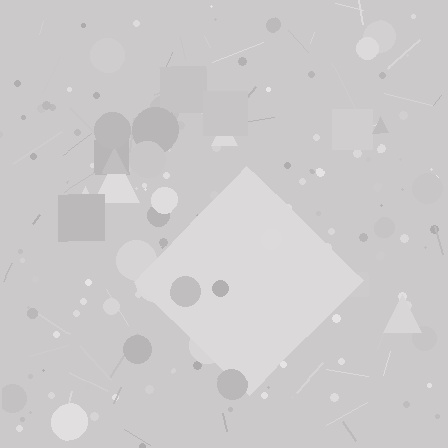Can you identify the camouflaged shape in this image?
The camouflaged shape is a diamond.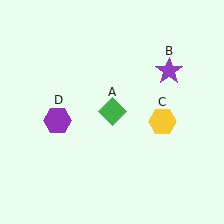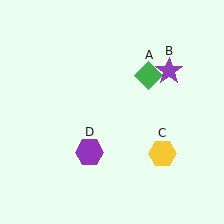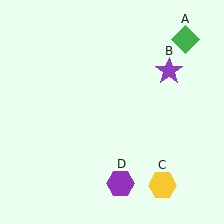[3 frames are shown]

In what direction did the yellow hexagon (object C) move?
The yellow hexagon (object C) moved down.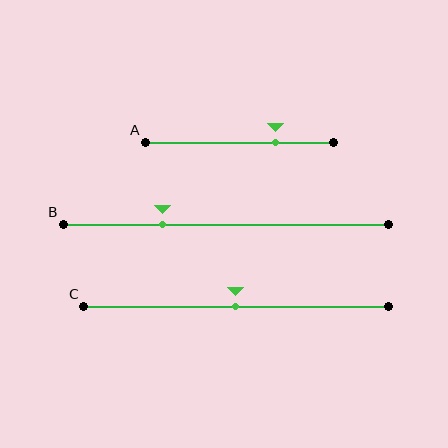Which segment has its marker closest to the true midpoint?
Segment C has its marker closest to the true midpoint.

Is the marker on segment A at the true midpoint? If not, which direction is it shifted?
No, the marker on segment A is shifted to the right by about 19% of the segment length.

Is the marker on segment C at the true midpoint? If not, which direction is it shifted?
Yes, the marker on segment C is at the true midpoint.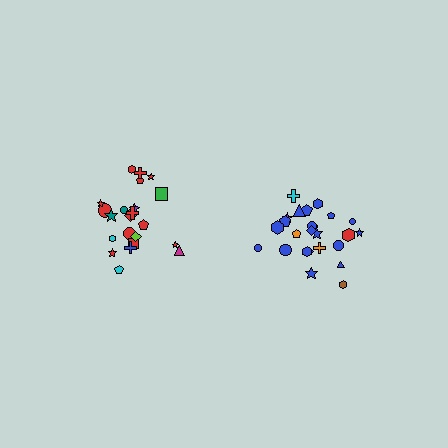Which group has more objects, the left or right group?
The right group.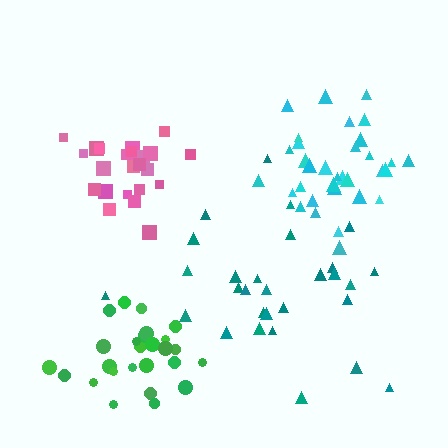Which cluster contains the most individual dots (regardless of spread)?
Cyan (33).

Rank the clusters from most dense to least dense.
pink, cyan, green, teal.